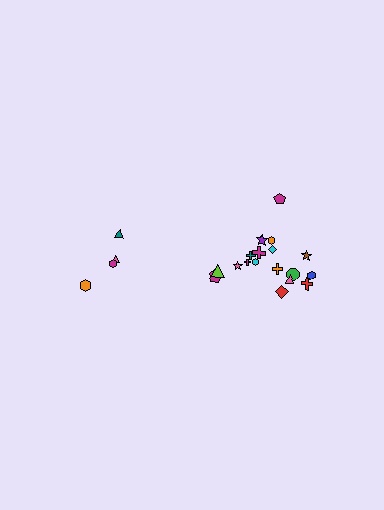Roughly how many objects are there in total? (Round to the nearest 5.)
Roughly 20 objects in total.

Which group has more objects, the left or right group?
The right group.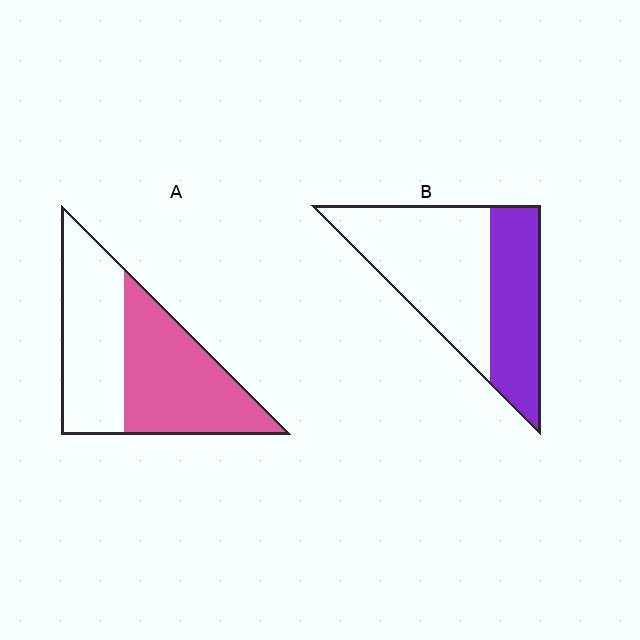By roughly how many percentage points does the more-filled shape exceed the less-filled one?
By roughly 15 percentage points (A over B).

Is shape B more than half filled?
No.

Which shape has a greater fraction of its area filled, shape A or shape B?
Shape A.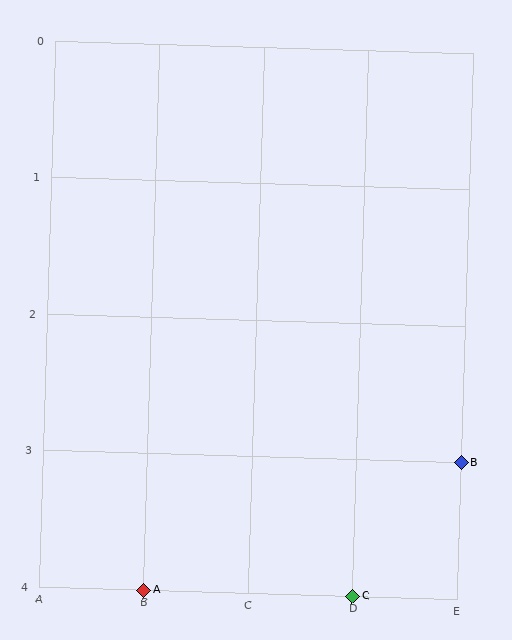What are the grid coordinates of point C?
Point C is at grid coordinates (D, 4).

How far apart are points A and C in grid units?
Points A and C are 2 columns apart.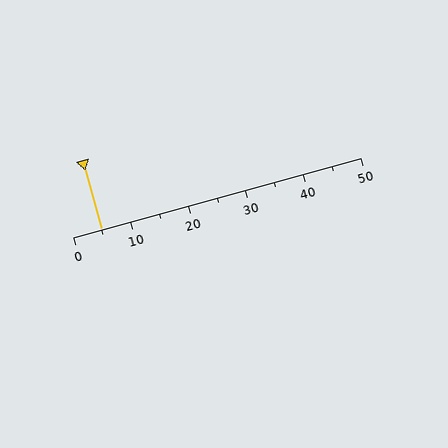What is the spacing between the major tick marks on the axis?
The major ticks are spaced 10 apart.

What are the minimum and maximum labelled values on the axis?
The axis runs from 0 to 50.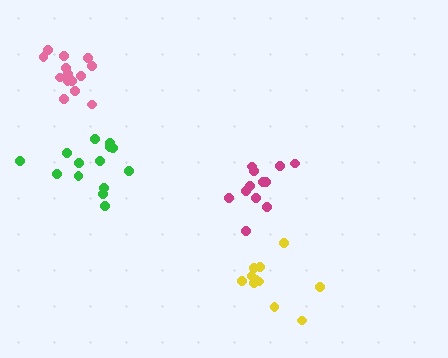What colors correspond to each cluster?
The clusters are colored: yellow, magenta, green, pink.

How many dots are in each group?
Group 1: 11 dots, Group 2: 12 dots, Group 3: 14 dots, Group 4: 15 dots (52 total).